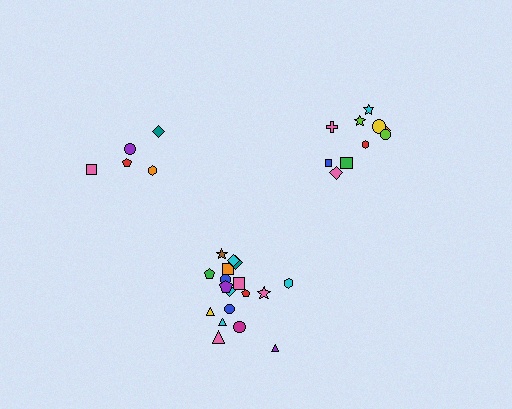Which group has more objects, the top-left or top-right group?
The top-right group.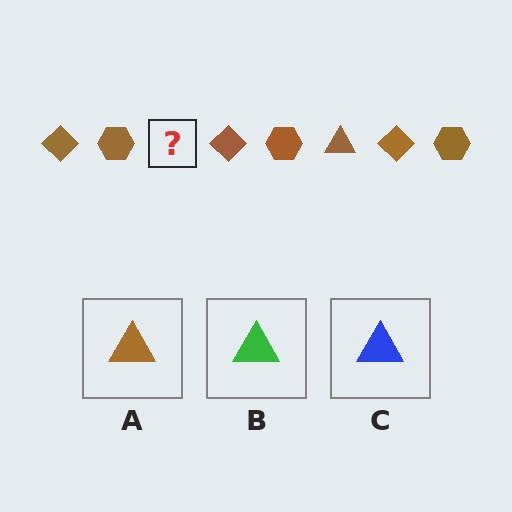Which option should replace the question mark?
Option A.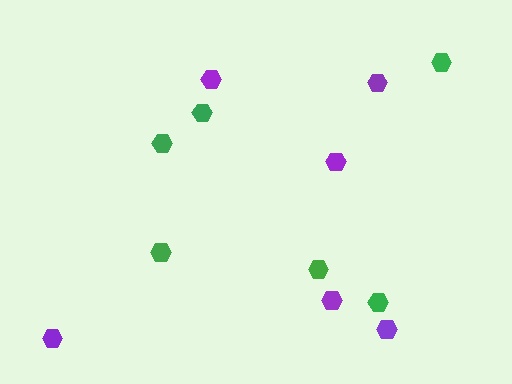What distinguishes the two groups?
There are 2 groups: one group of purple hexagons (6) and one group of green hexagons (6).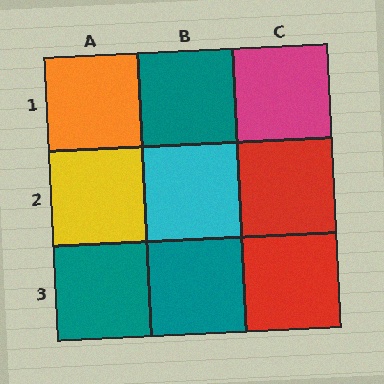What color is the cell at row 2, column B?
Cyan.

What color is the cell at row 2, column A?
Yellow.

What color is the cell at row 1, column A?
Orange.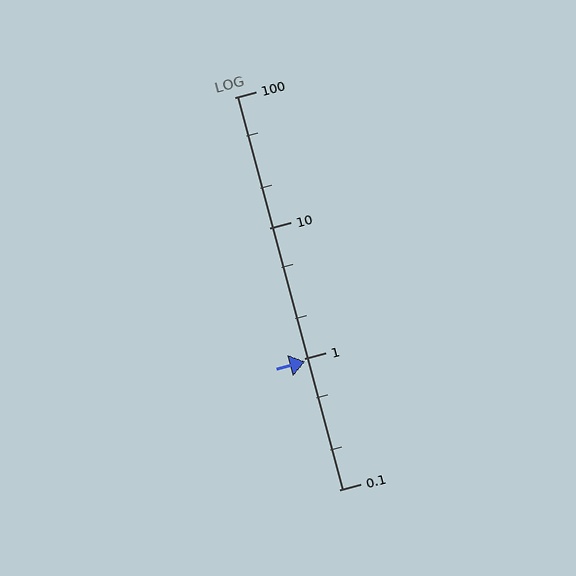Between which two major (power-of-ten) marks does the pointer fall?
The pointer is between 0.1 and 1.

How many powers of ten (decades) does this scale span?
The scale spans 3 decades, from 0.1 to 100.